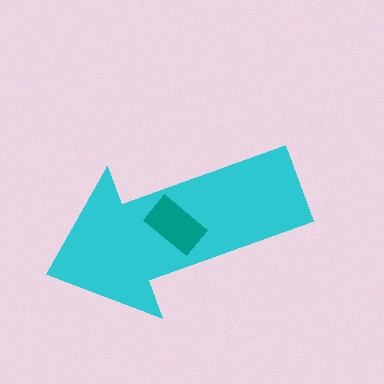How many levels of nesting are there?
2.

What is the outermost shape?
The cyan arrow.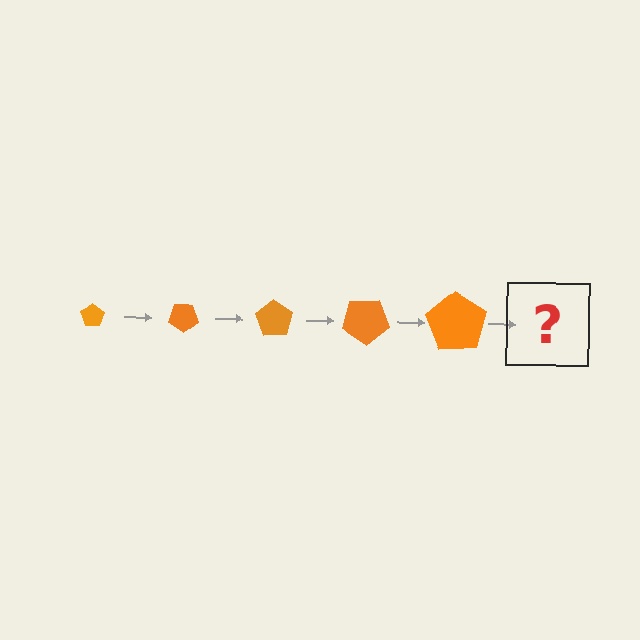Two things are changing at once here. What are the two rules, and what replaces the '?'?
The two rules are that the pentagon grows larger each step and it rotates 35 degrees each step. The '?' should be a pentagon, larger than the previous one and rotated 175 degrees from the start.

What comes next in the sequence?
The next element should be a pentagon, larger than the previous one and rotated 175 degrees from the start.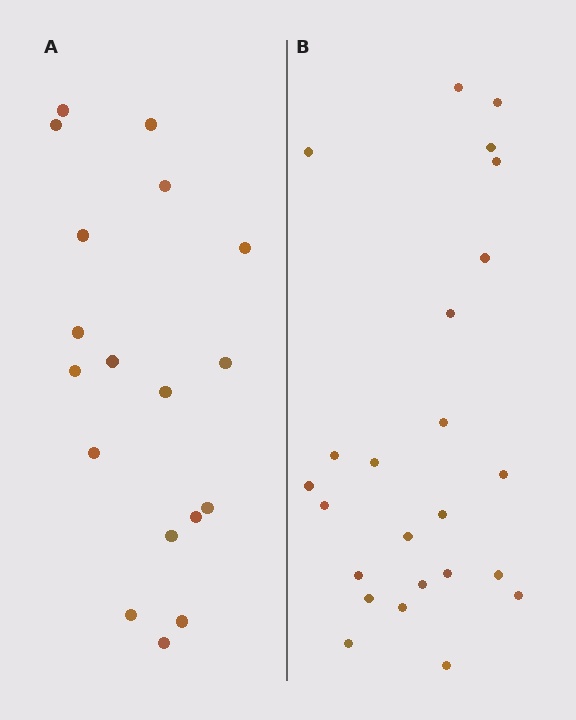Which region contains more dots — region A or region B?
Region B (the right region) has more dots.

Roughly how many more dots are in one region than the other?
Region B has about 6 more dots than region A.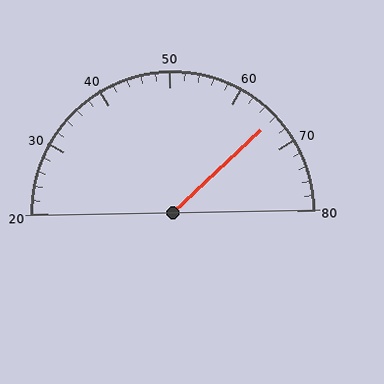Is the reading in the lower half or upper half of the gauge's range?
The reading is in the upper half of the range (20 to 80).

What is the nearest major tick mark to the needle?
The nearest major tick mark is 70.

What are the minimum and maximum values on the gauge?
The gauge ranges from 20 to 80.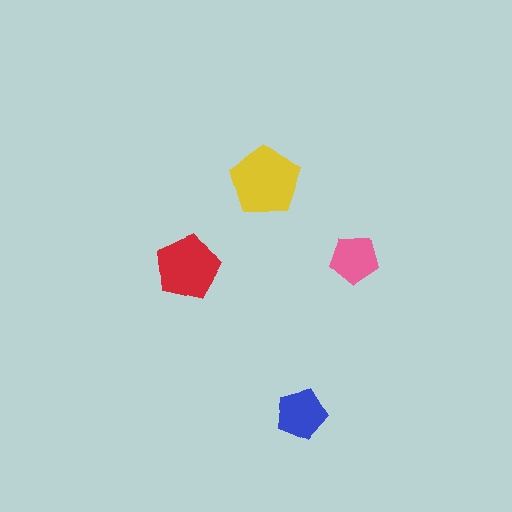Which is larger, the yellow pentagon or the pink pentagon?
The yellow one.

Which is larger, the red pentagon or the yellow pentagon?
The yellow one.